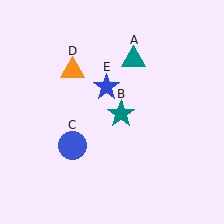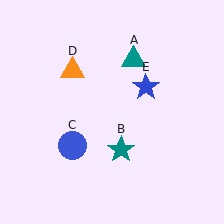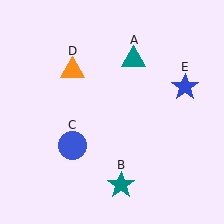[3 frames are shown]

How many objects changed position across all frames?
2 objects changed position: teal star (object B), blue star (object E).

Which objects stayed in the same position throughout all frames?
Teal triangle (object A) and blue circle (object C) and orange triangle (object D) remained stationary.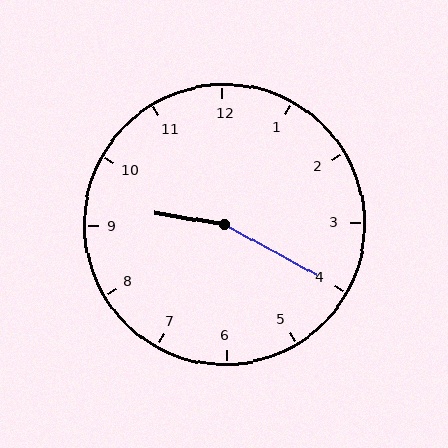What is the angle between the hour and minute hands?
Approximately 160 degrees.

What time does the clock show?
9:20.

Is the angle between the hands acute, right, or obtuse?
It is obtuse.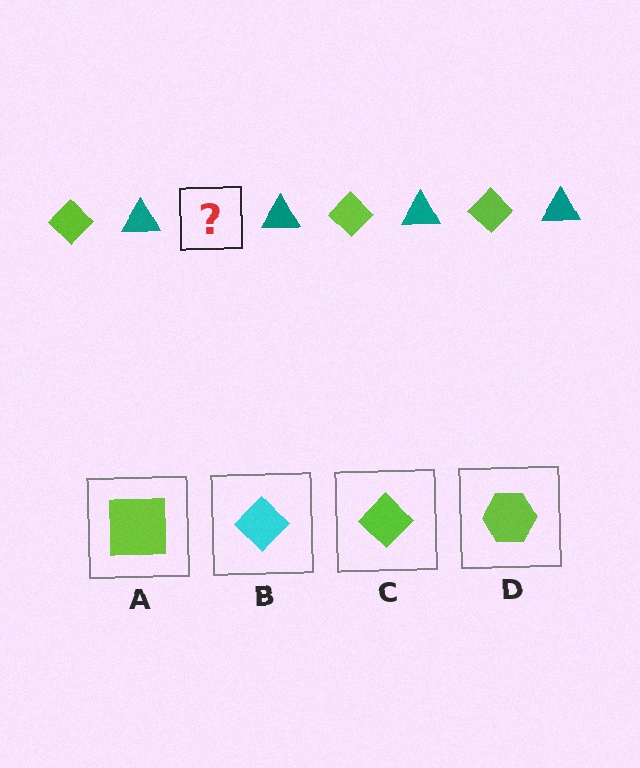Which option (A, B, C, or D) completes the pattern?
C.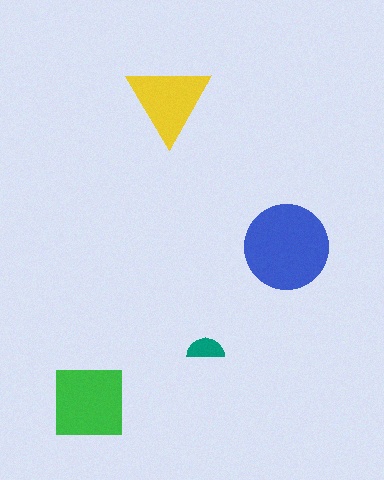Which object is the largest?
The blue circle.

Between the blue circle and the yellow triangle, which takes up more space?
The blue circle.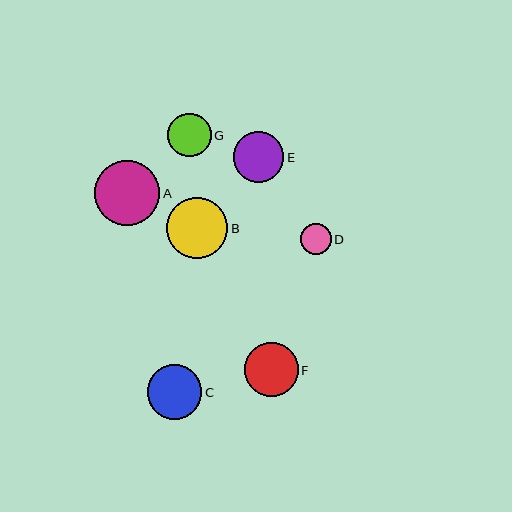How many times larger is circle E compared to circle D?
Circle E is approximately 1.6 times the size of circle D.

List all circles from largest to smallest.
From largest to smallest: A, B, C, F, E, G, D.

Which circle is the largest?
Circle A is the largest with a size of approximately 65 pixels.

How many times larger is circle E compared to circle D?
Circle E is approximately 1.6 times the size of circle D.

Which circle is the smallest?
Circle D is the smallest with a size of approximately 31 pixels.